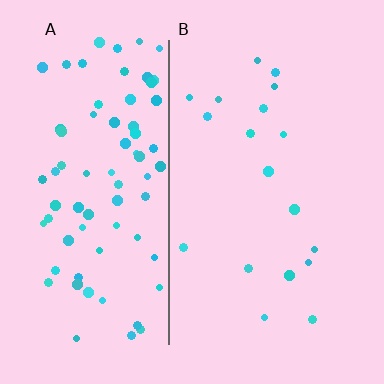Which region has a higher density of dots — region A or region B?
A (the left).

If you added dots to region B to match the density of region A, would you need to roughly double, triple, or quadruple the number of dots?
Approximately quadruple.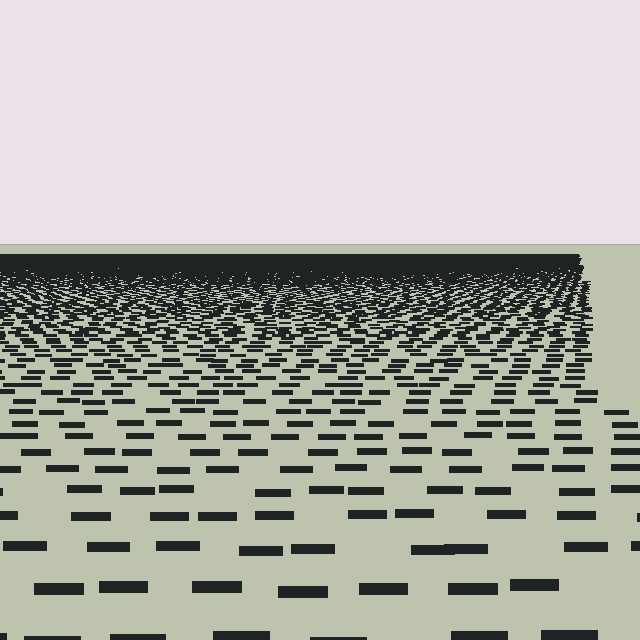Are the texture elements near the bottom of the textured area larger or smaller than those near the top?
Larger. Near the bottom, elements are closer to the viewer and appear at a bigger on-screen size.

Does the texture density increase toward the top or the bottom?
Density increases toward the top.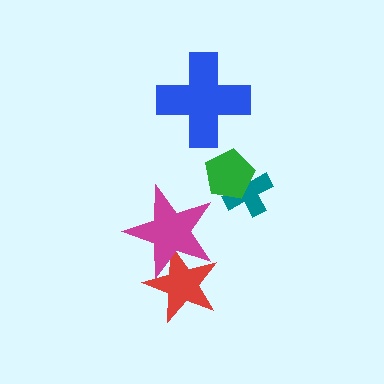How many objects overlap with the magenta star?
1 object overlaps with the magenta star.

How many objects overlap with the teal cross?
1 object overlaps with the teal cross.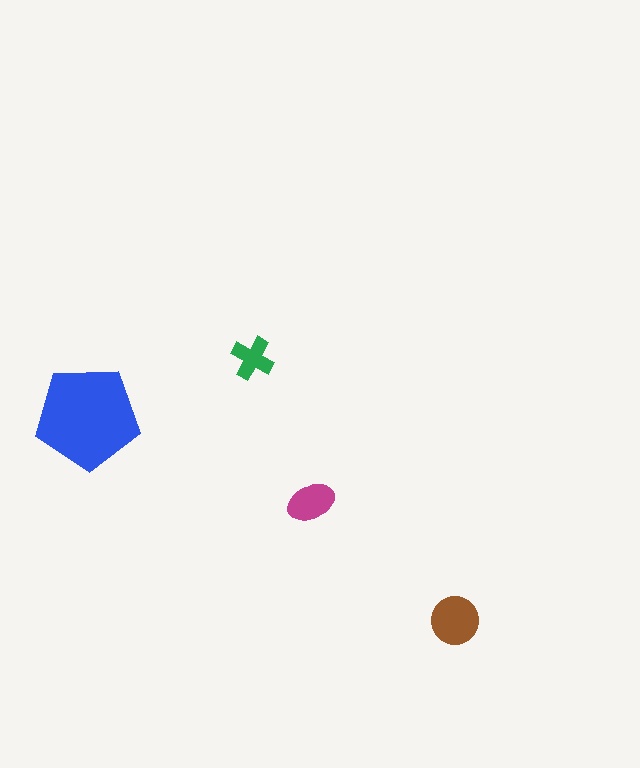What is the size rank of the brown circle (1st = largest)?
2nd.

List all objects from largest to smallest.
The blue pentagon, the brown circle, the magenta ellipse, the green cross.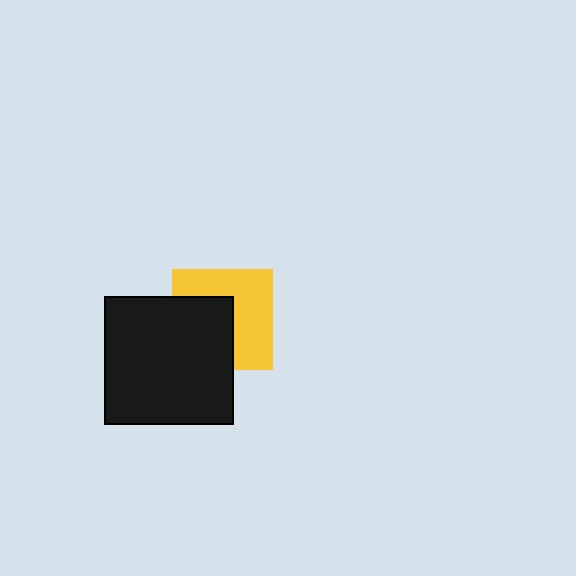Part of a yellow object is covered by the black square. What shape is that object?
It is a square.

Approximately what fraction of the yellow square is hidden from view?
Roughly 45% of the yellow square is hidden behind the black square.